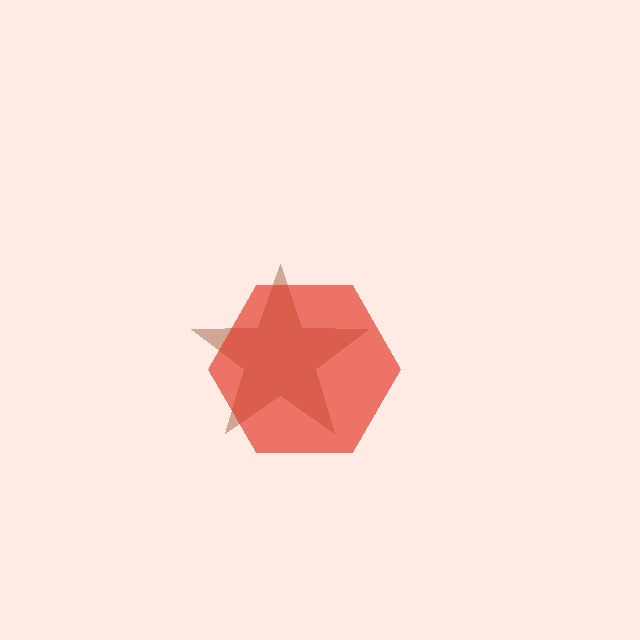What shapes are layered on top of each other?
The layered shapes are: a brown star, a red hexagon.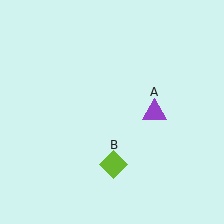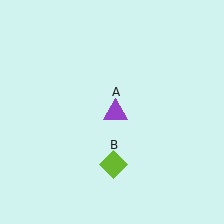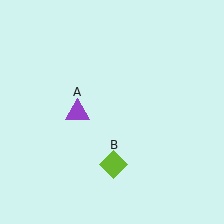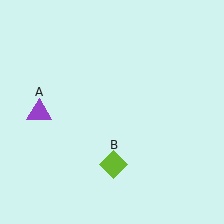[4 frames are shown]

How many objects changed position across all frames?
1 object changed position: purple triangle (object A).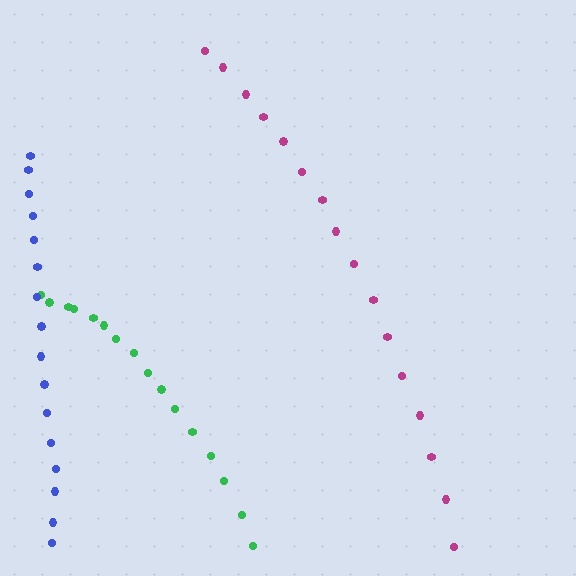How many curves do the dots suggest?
There are 3 distinct paths.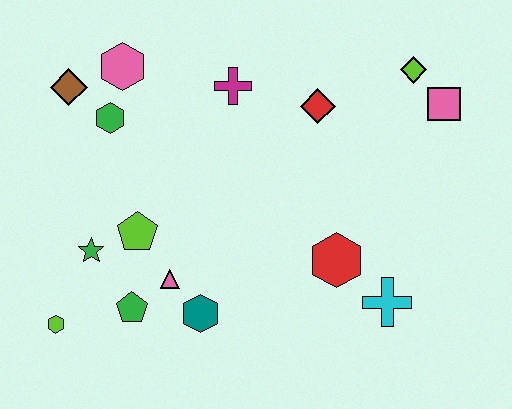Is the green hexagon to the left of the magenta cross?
Yes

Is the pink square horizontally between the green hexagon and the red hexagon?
No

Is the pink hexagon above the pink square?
Yes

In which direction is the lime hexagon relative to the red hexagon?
The lime hexagon is to the left of the red hexagon.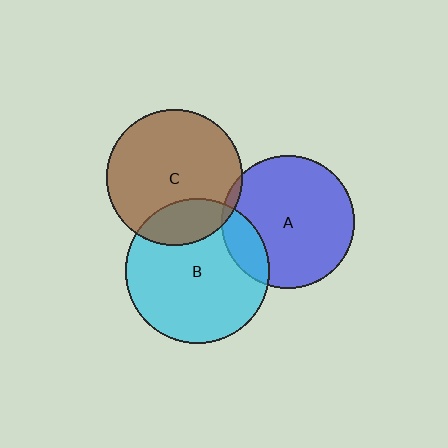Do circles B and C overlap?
Yes.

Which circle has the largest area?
Circle B (cyan).